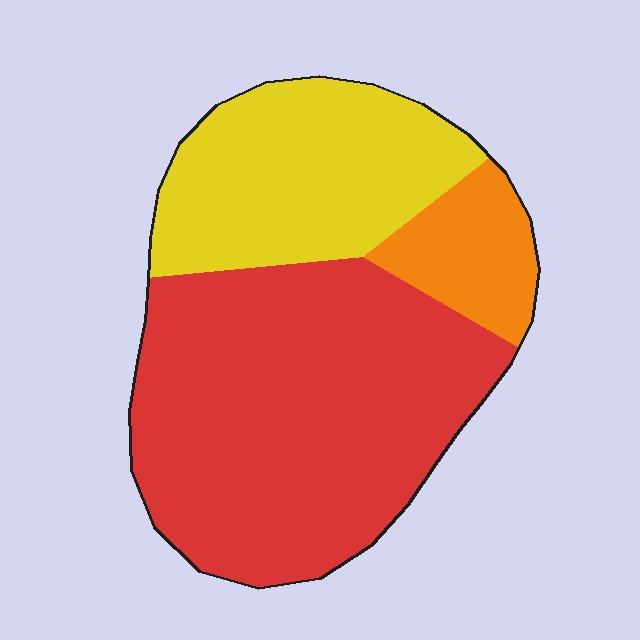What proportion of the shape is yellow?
Yellow covers roughly 30% of the shape.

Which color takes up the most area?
Red, at roughly 60%.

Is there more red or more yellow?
Red.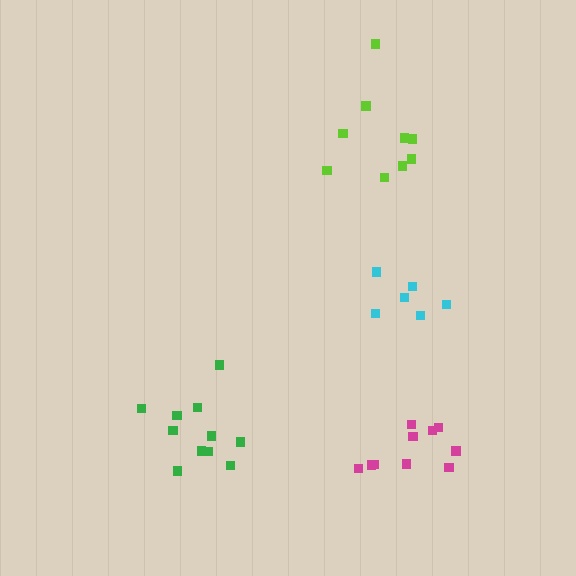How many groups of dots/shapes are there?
There are 4 groups.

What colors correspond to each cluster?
The clusters are colored: green, cyan, lime, magenta.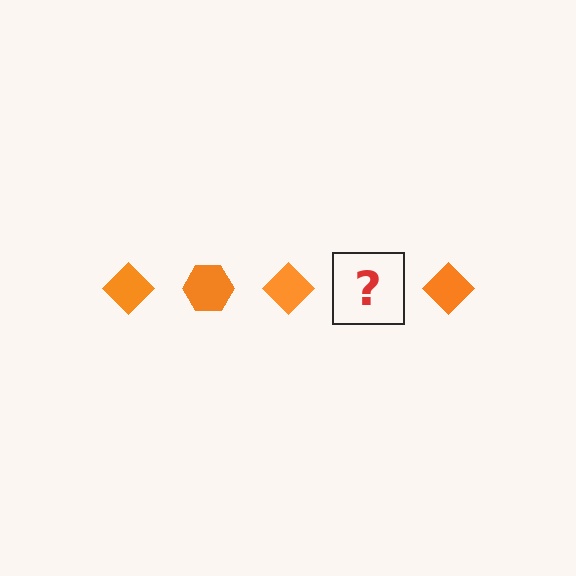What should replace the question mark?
The question mark should be replaced with an orange hexagon.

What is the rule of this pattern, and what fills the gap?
The rule is that the pattern cycles through diamond, hexagon shapes in orange. The gap should be filled with an orange hexagon.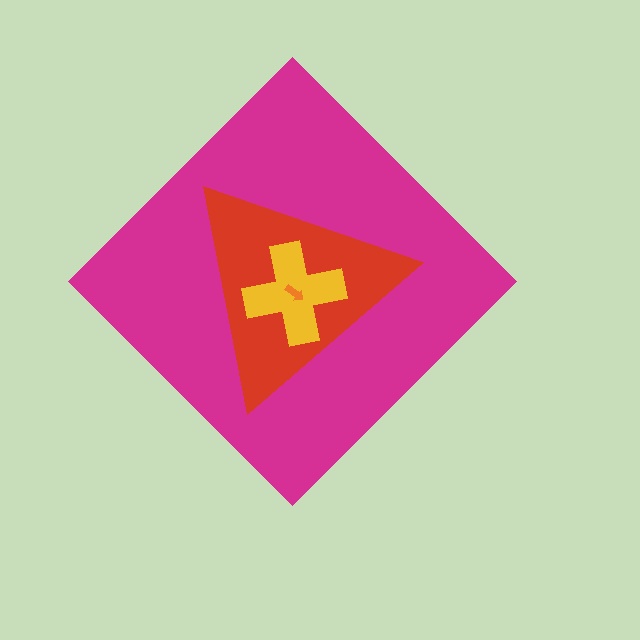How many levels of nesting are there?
4.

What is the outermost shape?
The magenta diamond.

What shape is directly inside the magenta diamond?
The red triangle.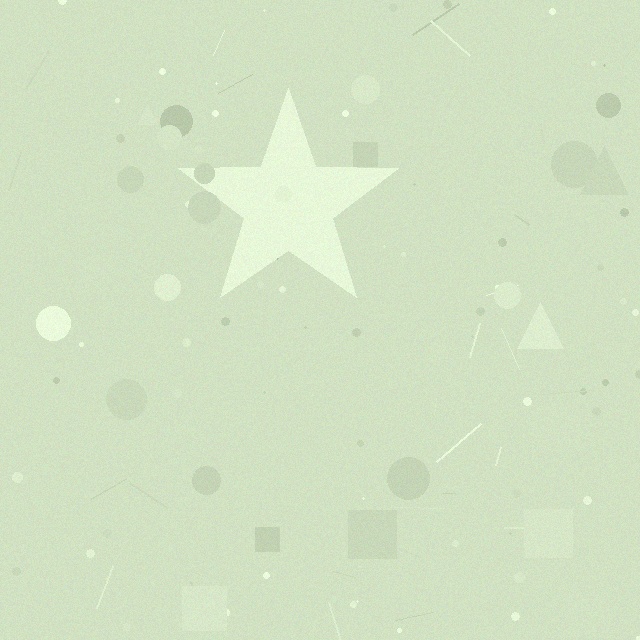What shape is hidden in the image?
A star is hidden in the image.